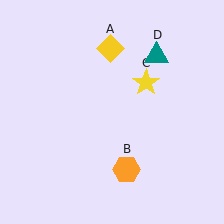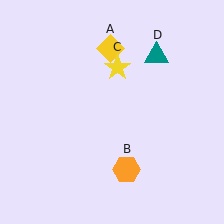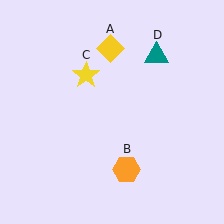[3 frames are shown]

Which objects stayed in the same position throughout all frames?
Yellow diamond (object A) and orange hexagon (object B) and teal triangle (object D) remained stationary.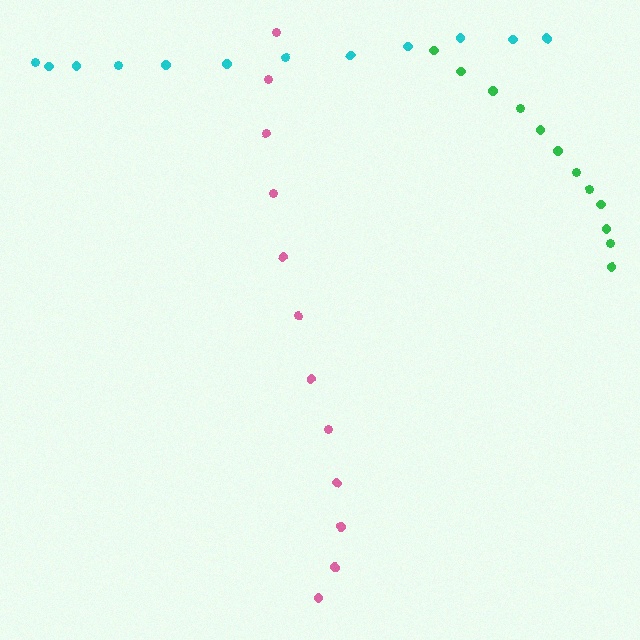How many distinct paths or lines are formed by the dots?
There are 3 distinct paths.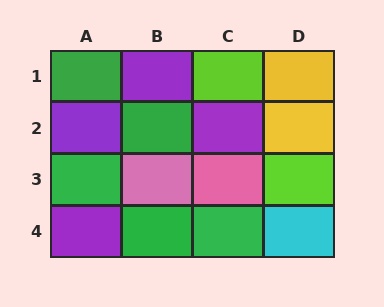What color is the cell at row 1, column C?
Lime.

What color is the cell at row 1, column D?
Yellow.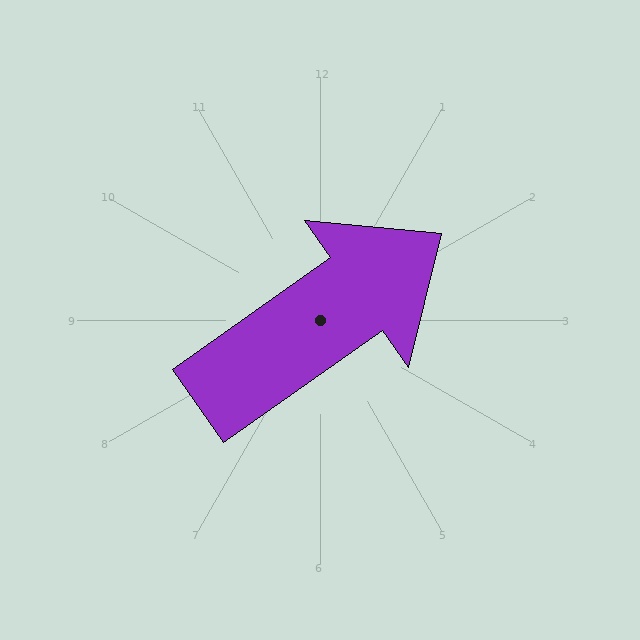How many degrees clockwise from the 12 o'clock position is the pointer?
Approximately 55 degrees.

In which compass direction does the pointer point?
Northeast.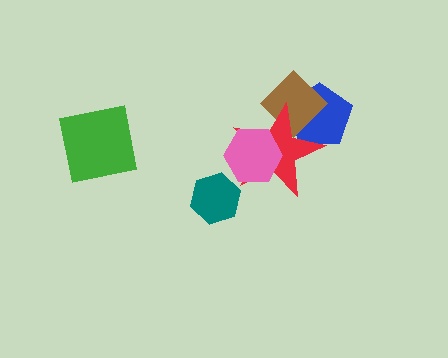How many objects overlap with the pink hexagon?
1 object overlaps with the pink hexagon.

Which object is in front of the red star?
The pink hexagon is in front of the red star.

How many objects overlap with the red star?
3 objects overlap with the red star.